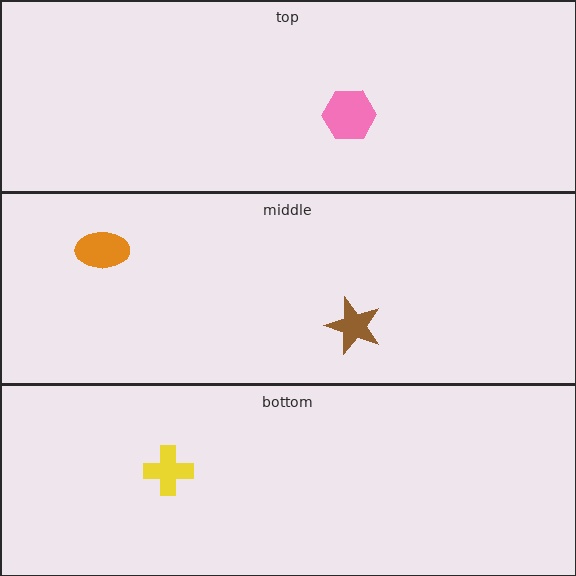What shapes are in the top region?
The pink hexagon.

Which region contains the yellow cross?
The bottom region.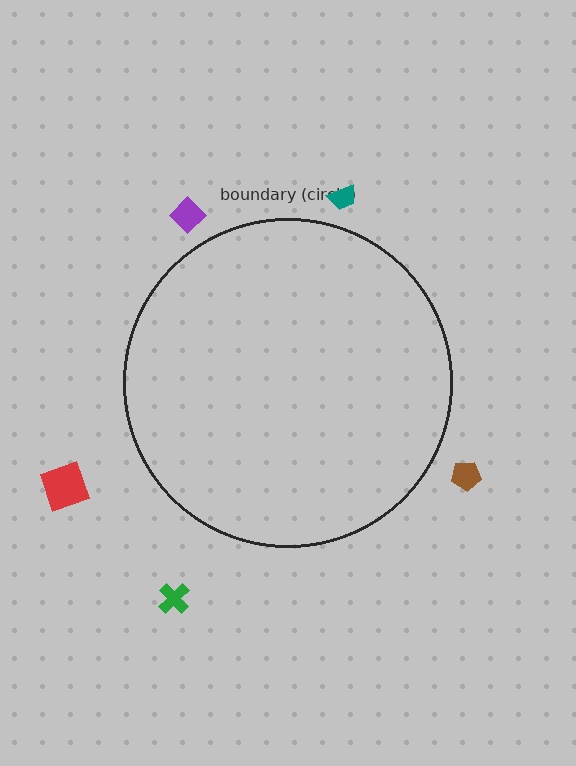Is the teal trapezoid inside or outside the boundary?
Outside.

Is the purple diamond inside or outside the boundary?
Outside.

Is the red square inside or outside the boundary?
Outside.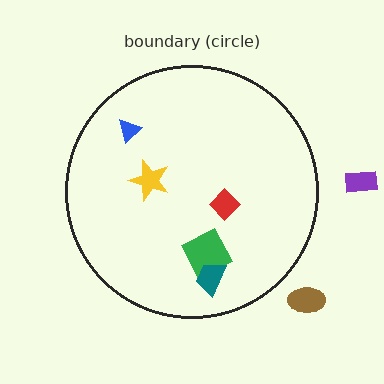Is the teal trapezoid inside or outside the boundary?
Inside.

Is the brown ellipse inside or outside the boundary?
Outside.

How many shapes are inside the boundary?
5 inside, 2 outside.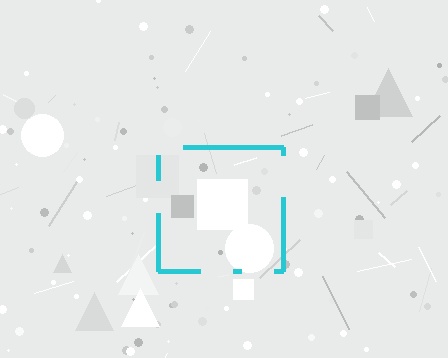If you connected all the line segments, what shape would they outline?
They would outline a square.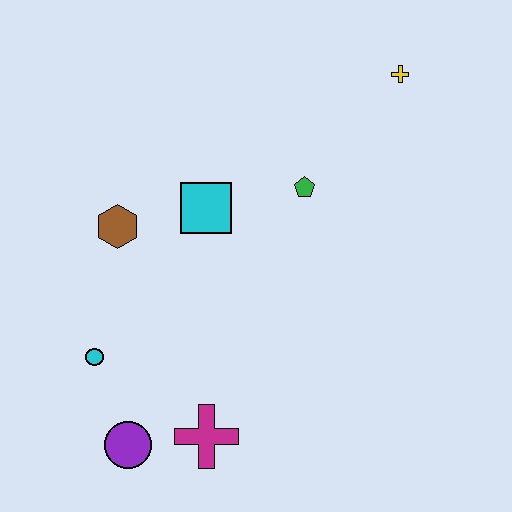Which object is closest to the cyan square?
The brown hexagon is closest to the cyan square.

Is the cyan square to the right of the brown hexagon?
Yes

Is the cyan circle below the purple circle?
No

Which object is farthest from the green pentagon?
The purple circle is farthest from the green pentagon.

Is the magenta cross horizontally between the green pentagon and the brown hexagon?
Yes